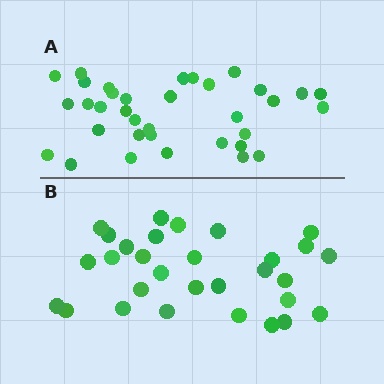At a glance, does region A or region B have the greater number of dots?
Region A (the top region) has more dots.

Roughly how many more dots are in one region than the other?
Region A has about 5 more dots than region B.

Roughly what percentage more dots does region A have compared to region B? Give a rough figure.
About 15% more.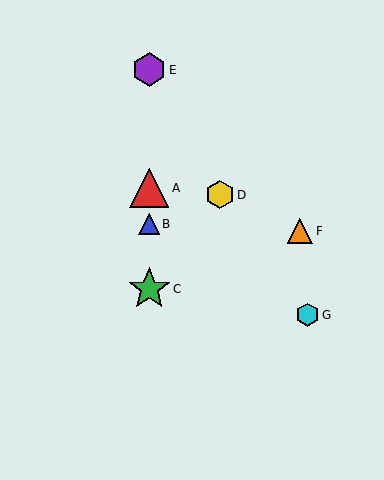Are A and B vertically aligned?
Yes, both are at x≈149.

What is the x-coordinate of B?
Object B is at x≈149.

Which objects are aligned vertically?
Objects A, B, C, E are aligned vertically.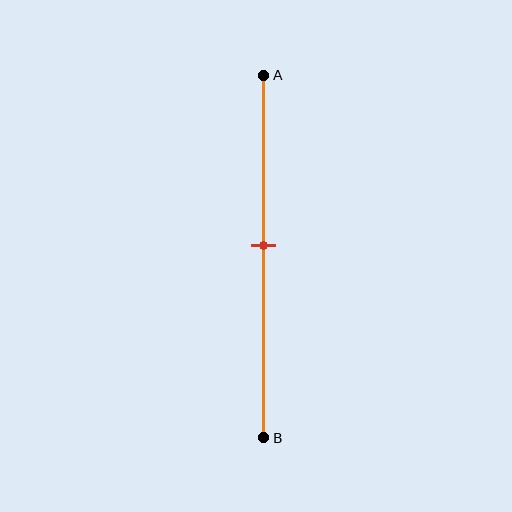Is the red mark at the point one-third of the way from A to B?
No, the mark is at about 45% from A, not at the 33% one-third point.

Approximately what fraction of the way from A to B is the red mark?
The red mark is approximately 45% of the way from A to B.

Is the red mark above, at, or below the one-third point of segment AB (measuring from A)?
The red mark is below the one-third point of segment AB.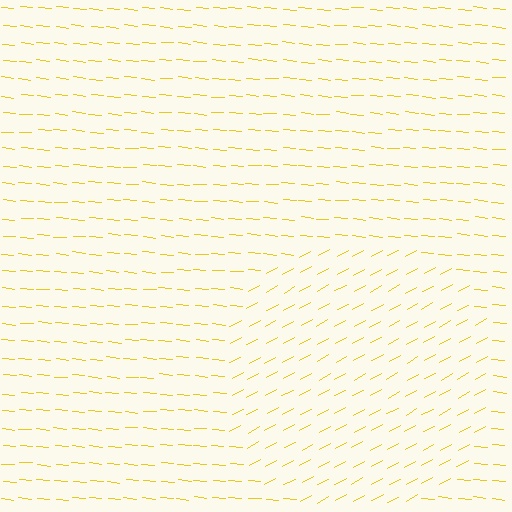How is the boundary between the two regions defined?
The boundary is defined purely by a change in line orientation (approximately 34 degrees difference). All lines are the same color and thickness.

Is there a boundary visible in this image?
Yes, there is a texture boundary formed by a change in line orientation.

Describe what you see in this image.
The image is filled with small yellow line segments. A circle region in the image has lines oriented differently from the surrounding lines, creating a visible texture boundary.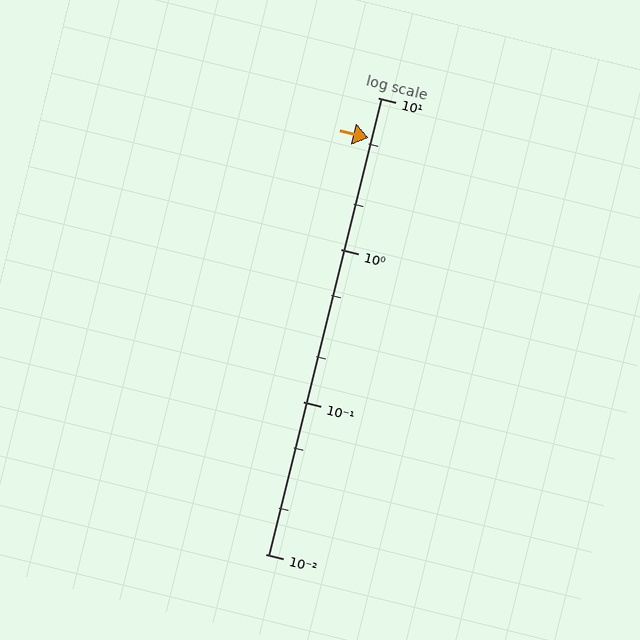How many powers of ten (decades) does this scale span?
The scale spans 3 decades, from 0.01 to 10.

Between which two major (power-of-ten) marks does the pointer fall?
The pointer is between 1 and 10.